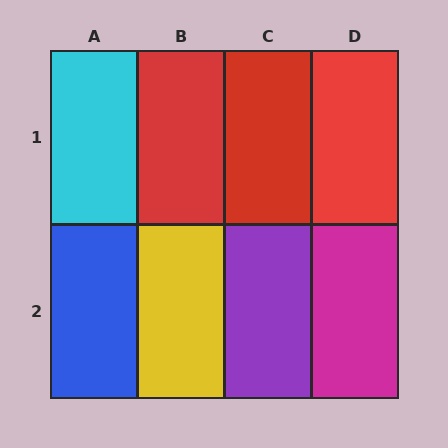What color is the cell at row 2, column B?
Yellow.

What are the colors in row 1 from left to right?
Cyan, red, red, red.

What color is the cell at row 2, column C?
Purple.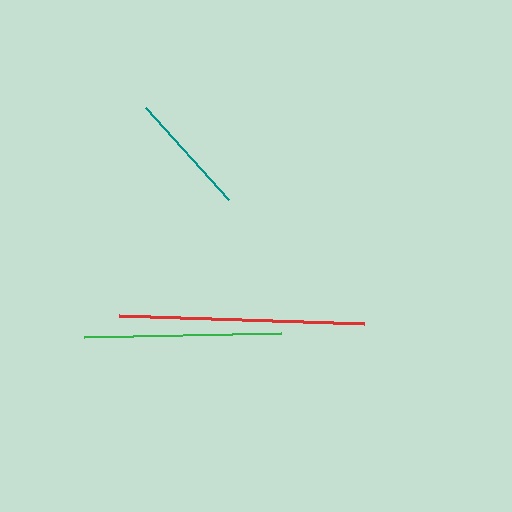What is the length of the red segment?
The red segment is approximately 244 pixels long.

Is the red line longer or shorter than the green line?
The red line is longer than the green line.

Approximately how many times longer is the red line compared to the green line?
The red line is approximately 1.2 times the length of the green line.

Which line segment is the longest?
The red line is the longest at approximately 244 pixels.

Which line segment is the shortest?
The teal line is the shortest at approximately 124 pixels.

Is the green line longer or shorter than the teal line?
The green line is longer than the teal line.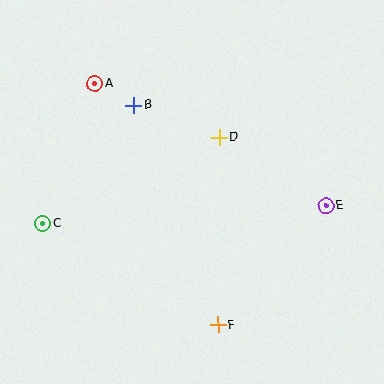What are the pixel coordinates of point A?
Point A is at (95, 83).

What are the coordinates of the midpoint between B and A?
The midpoint between B and A is at (114, 94).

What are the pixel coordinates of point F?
Point F is at (218, 325).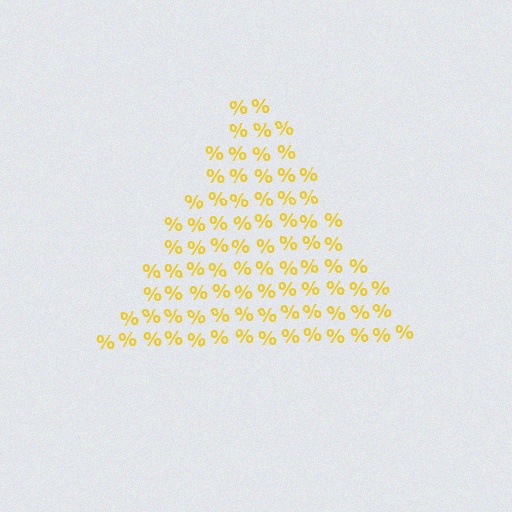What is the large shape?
The large shape is a triangle.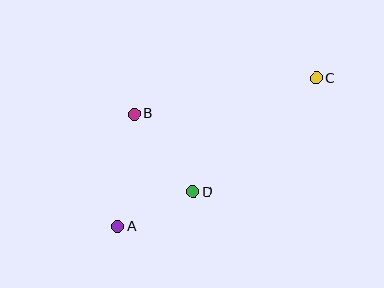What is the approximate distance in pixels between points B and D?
The distance between B and D is approximately 98 pixels.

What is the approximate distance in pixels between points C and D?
The distance between C and D is approximately 168 pixels.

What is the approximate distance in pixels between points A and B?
The distance between A and B is approximately 114 pixels.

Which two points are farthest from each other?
Points A and C are farthest from each other.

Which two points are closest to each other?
Points A and D are closest to each other.